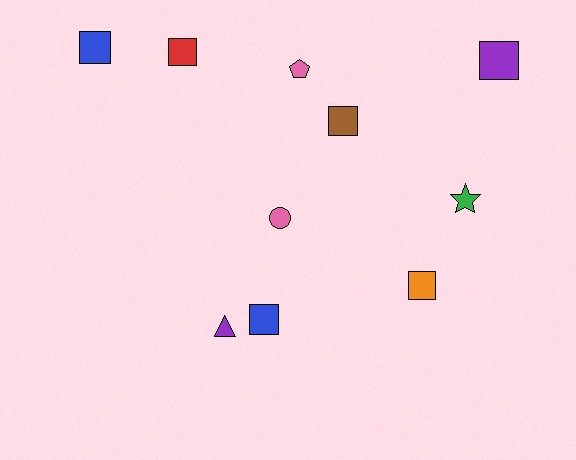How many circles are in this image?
There is 1 circle.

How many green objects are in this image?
There is 1 green object.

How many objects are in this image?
There are 10 objects.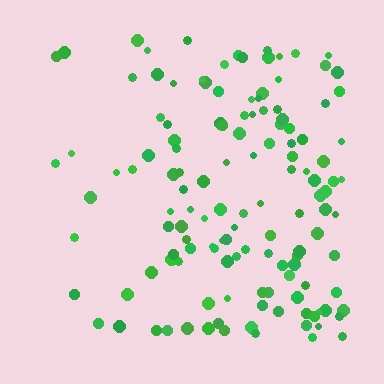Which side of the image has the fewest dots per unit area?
The left.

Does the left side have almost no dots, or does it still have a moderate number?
Still a moderate number, just noticeably fewer than the right.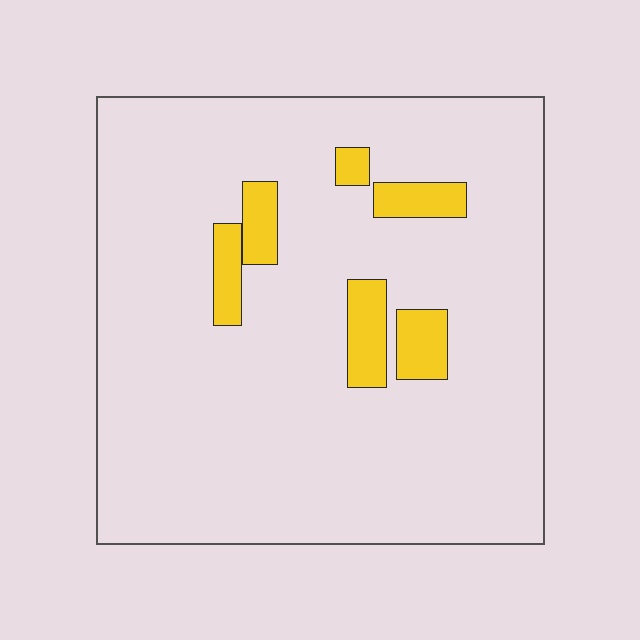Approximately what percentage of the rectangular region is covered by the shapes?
Approximately 10%.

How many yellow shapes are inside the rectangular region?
6.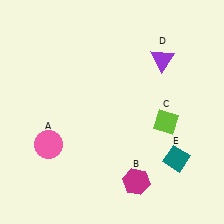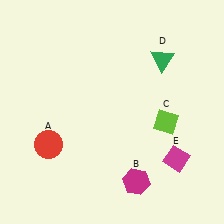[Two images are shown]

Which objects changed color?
A changed from pink to red. D changed from purple to green. E changed from teal to magenta.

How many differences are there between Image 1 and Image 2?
There are 3 differences between the two images.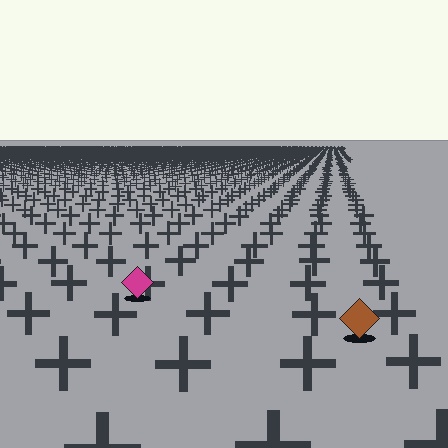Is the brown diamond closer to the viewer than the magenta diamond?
Yes. The brown diamond is closer — you can tell from the texture gradient: the ground texture is coarser near it.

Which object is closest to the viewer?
The brown diamond is closest. The texture marks near it are larger and more spread out.